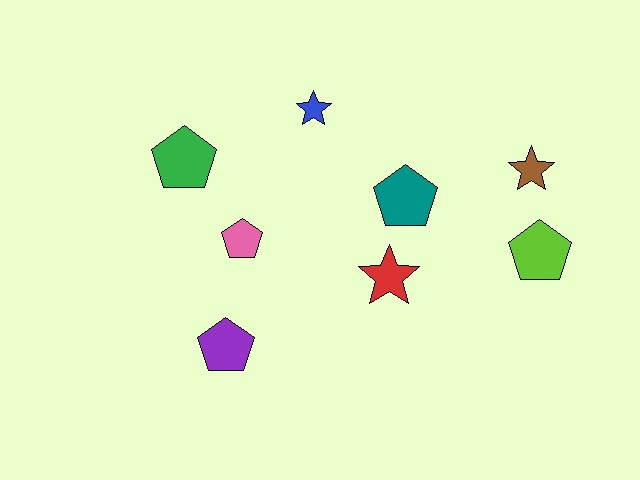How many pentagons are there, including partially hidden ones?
There are 5 pentagons.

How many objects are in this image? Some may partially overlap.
There are 8 objects.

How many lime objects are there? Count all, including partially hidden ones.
There is 1 lime object.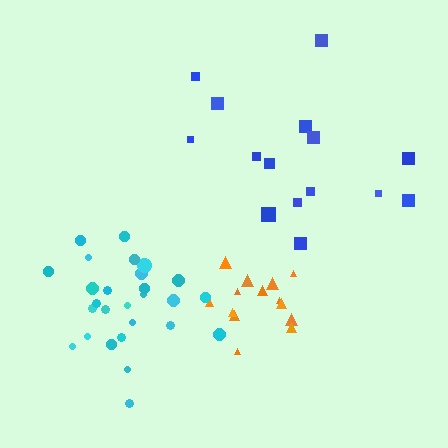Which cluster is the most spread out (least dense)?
Blue.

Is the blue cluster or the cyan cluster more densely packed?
Cyan.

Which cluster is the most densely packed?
Cyan.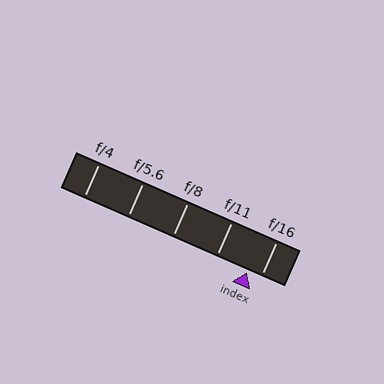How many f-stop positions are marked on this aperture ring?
There are 5 f-stop positions marked.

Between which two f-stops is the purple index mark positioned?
The index mark is between f/11 and f/16.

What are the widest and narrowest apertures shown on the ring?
The widest aperture shown is f/4 and the narrowest is f/16.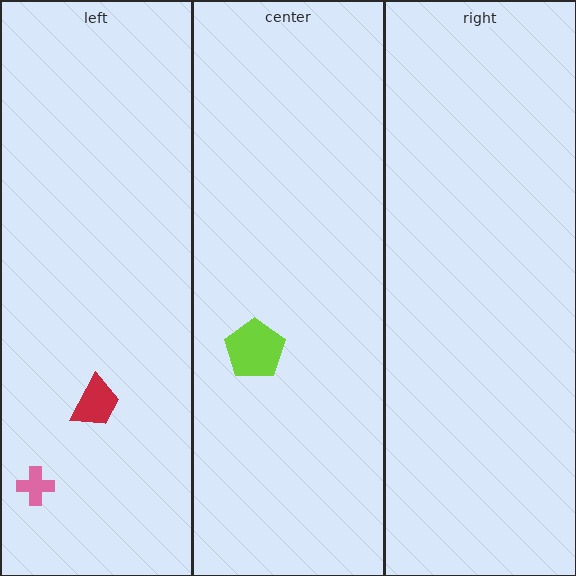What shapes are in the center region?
The lime pentagon.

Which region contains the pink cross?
The left region.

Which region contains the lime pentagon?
The center region.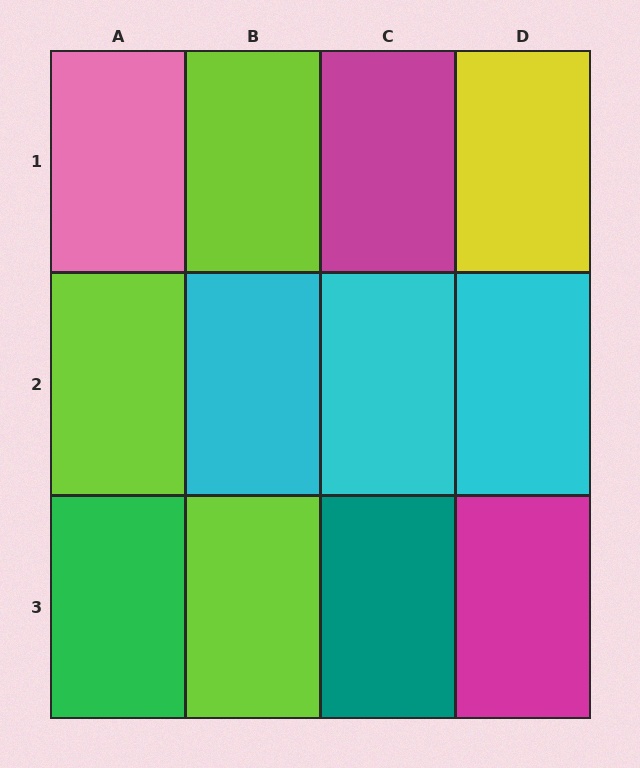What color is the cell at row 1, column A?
Pink.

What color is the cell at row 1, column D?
Yellow.